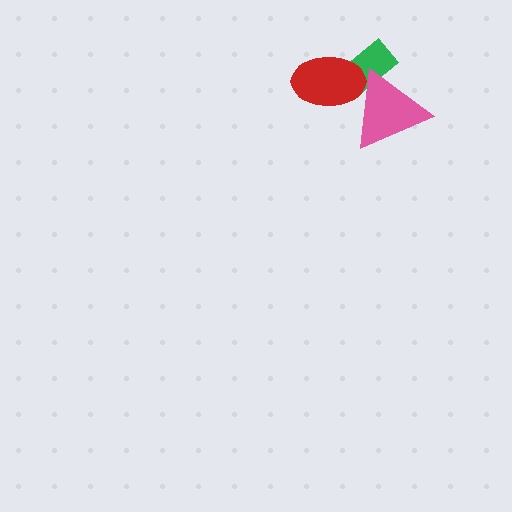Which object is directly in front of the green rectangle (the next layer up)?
The pink triangle is directly in front of the green rectangle.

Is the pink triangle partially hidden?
Yes, it is partially covered by another shape.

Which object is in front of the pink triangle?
The red ellipse is in front of the pink triangle.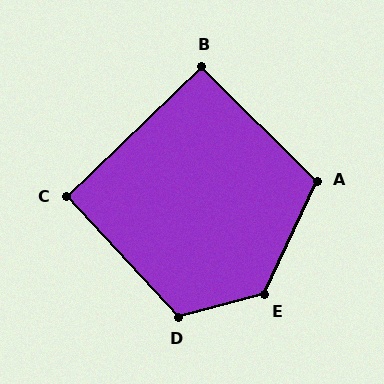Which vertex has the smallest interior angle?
C, at approximately 91 degrees.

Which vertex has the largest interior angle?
E, at approximately 130 degrees.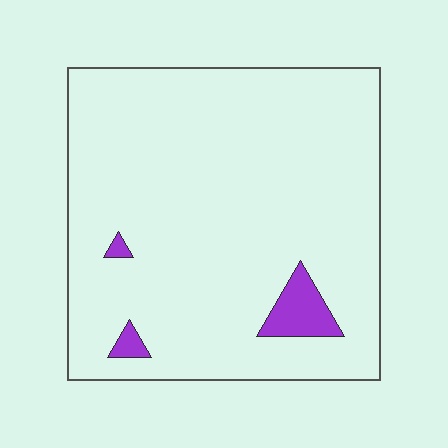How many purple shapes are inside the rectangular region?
3.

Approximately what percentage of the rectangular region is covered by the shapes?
Approximately 5%.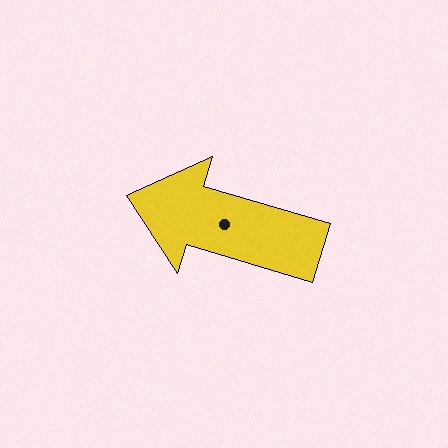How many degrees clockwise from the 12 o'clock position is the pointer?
Approximately 287 degrees.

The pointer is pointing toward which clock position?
Roughly 10 o'clock.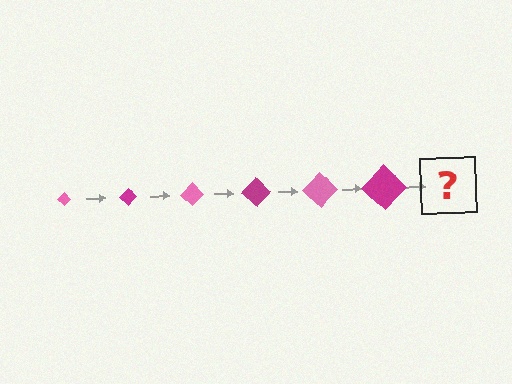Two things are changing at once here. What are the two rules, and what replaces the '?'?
The two rules are that the diamond grows larger each step and the color cycles through pink and magenta. The '?' should be a pink diamond, larger than the previous one.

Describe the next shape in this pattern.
It should be a pink diamond, larger than the previous one.